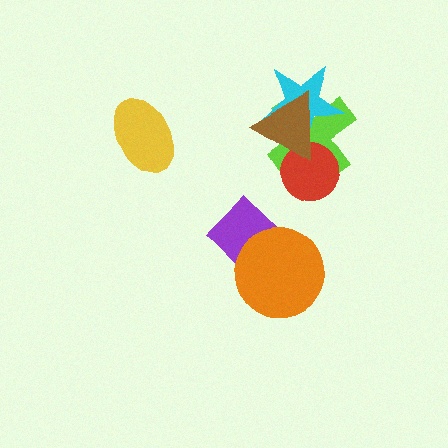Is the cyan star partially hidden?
Yes, it is partially covered by another shape.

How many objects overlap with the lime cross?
3 objects overlap with the lime cross.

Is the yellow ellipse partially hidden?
No, no other shape covers it.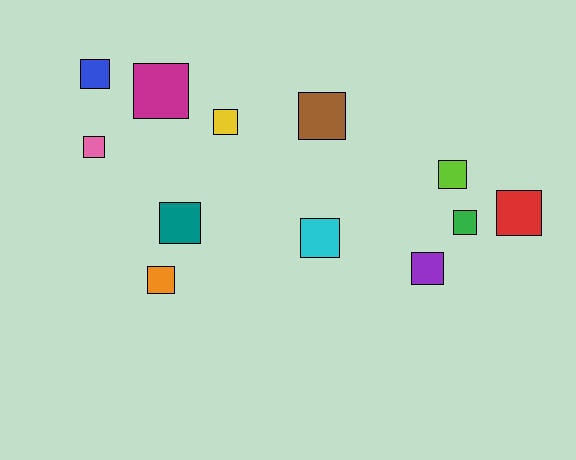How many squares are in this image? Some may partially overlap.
There are 12 squares.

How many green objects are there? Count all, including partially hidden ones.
There is 1 green object.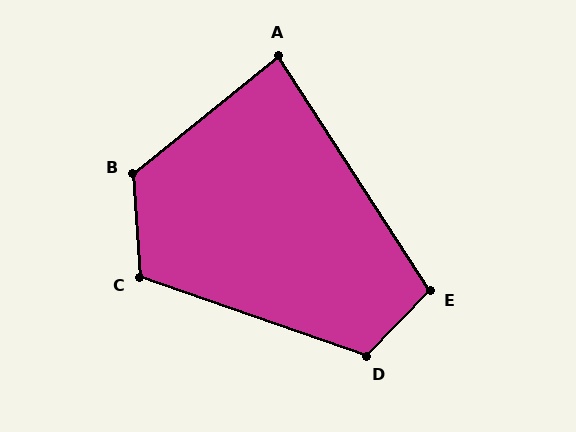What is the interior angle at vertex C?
Approximately 113 degrees (obtuse).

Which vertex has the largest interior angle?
B, at approximately 125 degrees.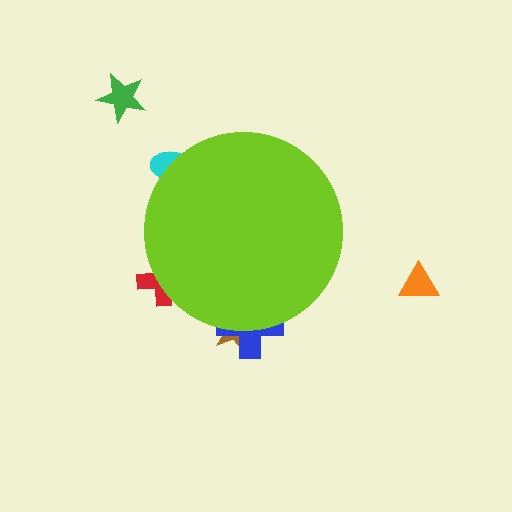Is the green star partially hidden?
No, the green star is fully visible.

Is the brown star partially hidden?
Yes, the brown star is partially hidden behind the lime circle.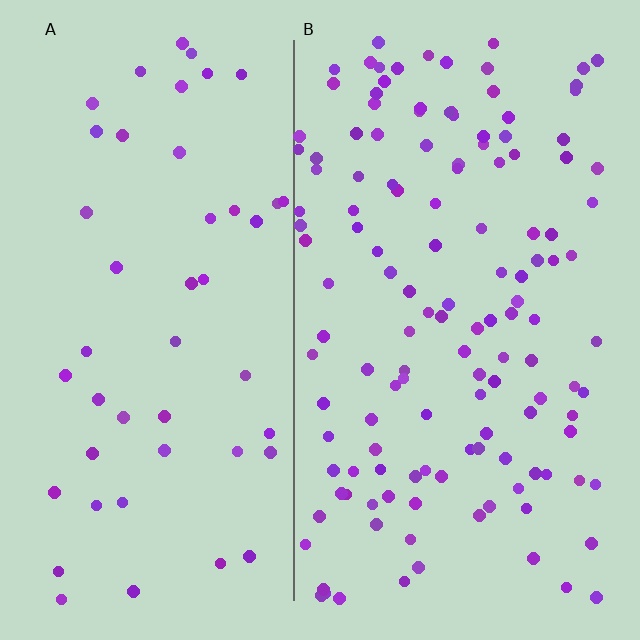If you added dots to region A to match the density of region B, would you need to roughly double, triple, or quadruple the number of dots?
Approximately triple.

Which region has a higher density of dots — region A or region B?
B (the right).